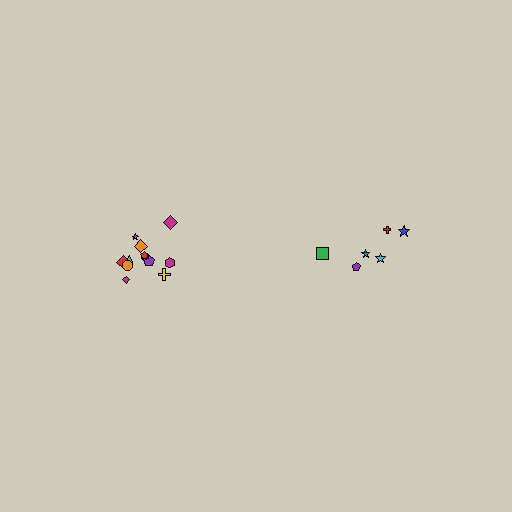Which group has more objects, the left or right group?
The left group.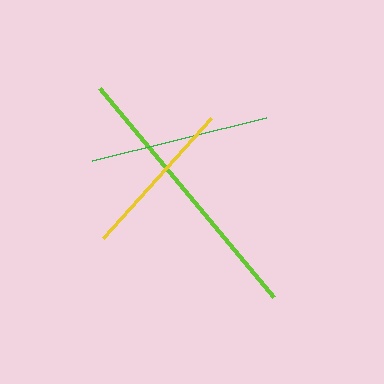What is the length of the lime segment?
The lime segment is approximately 272 pixels long.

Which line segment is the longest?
The lime line is the longest at approximately 272 pixels.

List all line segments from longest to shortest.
From longest to shortest: lime, green, yellow.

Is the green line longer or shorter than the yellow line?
The green line is longer than the yellow line.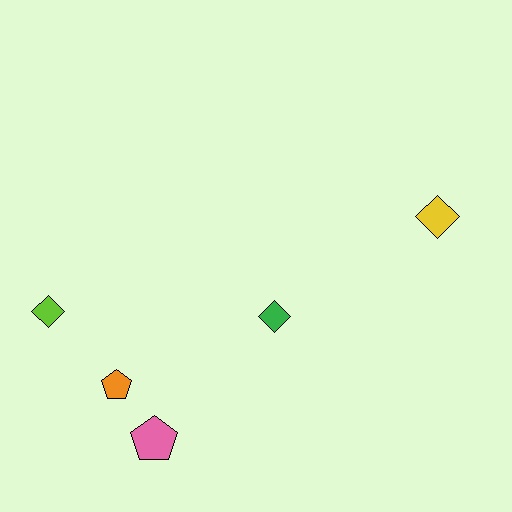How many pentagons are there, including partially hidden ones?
There are 2 pentagons.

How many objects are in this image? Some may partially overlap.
There are 5 objects.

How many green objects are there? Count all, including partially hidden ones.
There is 1 green object.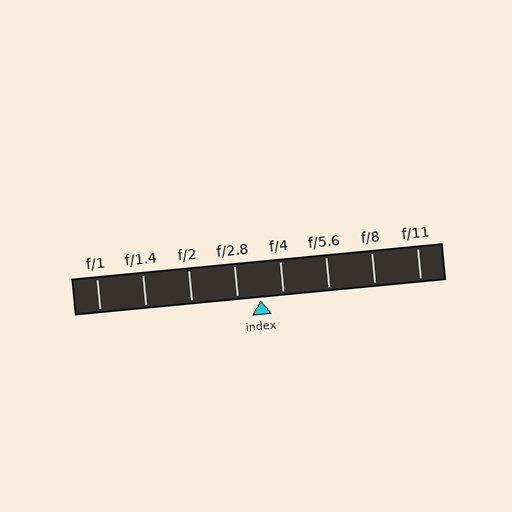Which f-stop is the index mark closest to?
The index mark is closest to f/4.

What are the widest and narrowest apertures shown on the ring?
The widest aperture shown is f/1 and the narrowest is f/11.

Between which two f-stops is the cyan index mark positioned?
The index mark is between f/2.8 and f/4.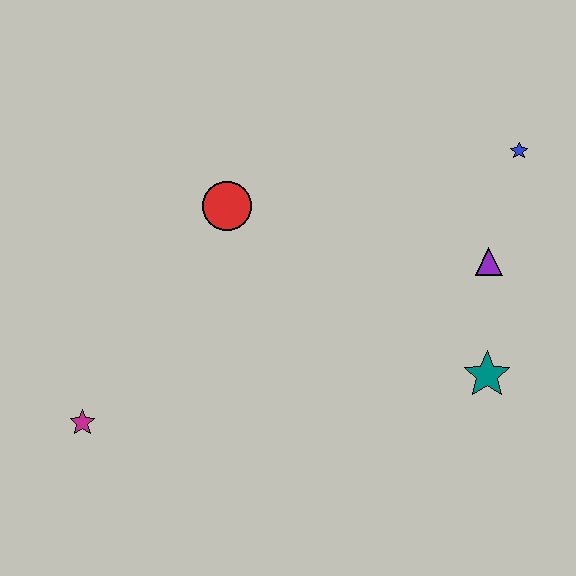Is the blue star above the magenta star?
Yes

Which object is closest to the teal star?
The purple triangle is closest to the teal star.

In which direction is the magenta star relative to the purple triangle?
The magenta star is to the left of the purple triangle.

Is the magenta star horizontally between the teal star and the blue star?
No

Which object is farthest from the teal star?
The magenta star is farthest from the teal star.